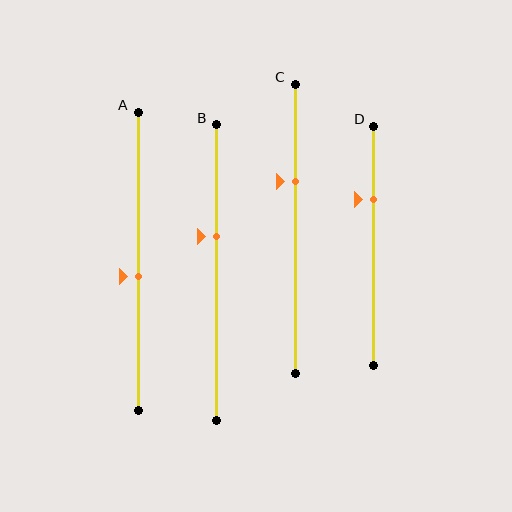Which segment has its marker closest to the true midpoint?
Segment A has its marker closest to the true midpoint.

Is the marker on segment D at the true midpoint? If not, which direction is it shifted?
No, the marker on segment D is shifted upward by about 20% of the segment length.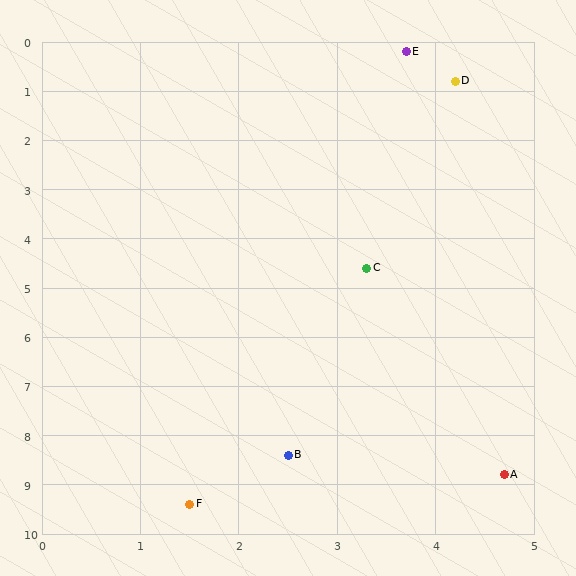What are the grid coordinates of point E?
Point E is at approximately (3.7, 0.2).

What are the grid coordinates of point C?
Point C is at approximately (3.3, 4.6).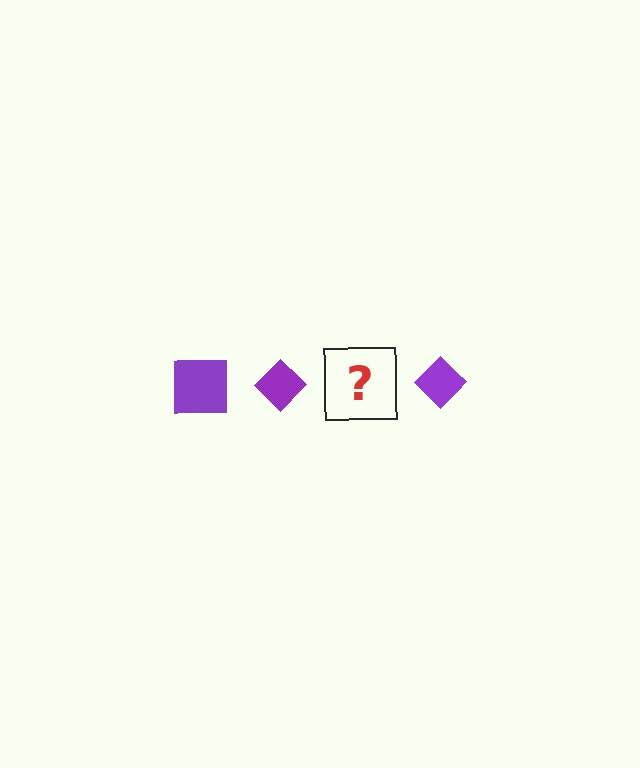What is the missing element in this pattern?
The missing element is a purple square.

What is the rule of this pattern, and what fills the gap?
The rule is that the pattern cycles through square, diamond shapes in purple. The gap should be filled with a purple square.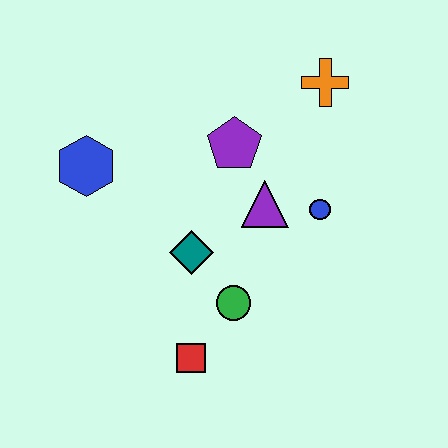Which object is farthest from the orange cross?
The red square is farthest from the orange cross.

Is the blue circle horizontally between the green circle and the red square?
No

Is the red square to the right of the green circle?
No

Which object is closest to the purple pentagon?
The purple triangle is closest to the purple pentagon.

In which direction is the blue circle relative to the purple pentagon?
The blue circle is to the right of the purple pentagon.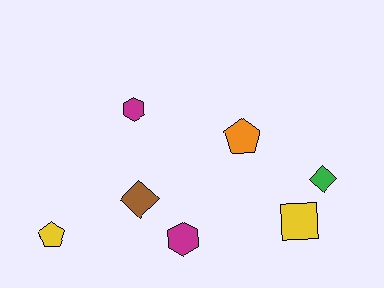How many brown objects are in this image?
There is 1 brown object.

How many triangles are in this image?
There are no triangles.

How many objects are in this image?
There are 7 objects.